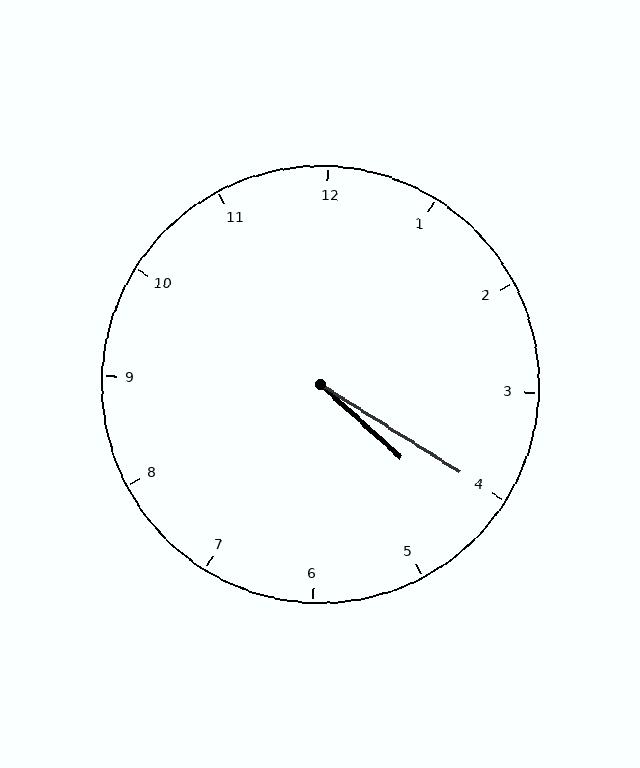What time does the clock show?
4:20.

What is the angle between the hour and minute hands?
Approximately 10 degrees.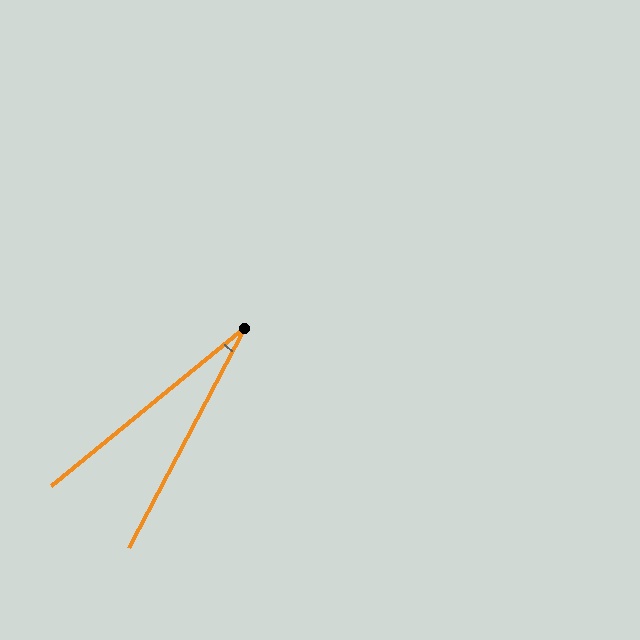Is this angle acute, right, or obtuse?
It is acute.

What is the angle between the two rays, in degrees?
Approximately 23 degrees.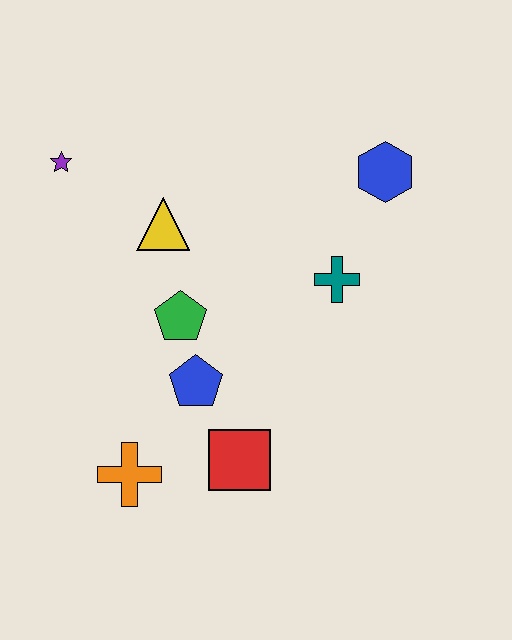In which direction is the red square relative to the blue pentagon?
The red square is below the blue pentagon.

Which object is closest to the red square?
The blue pentagon is closest to the red square.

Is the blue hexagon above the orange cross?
Yes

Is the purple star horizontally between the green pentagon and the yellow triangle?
No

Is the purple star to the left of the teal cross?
Yes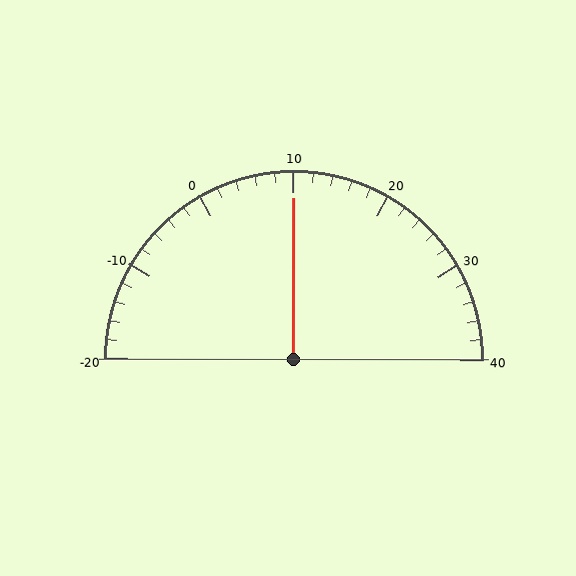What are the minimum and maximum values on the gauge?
The gauge ranges from -20 to 40.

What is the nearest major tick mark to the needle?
The nearest major tick mark is 10.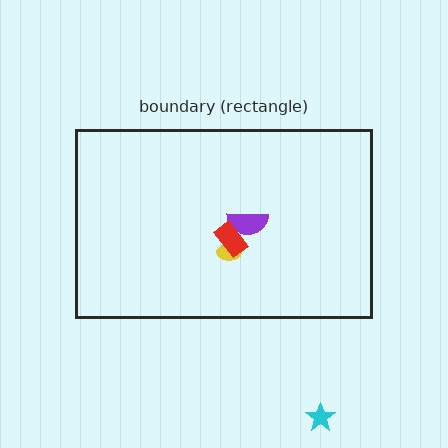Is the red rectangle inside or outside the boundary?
Inside.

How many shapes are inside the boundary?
3 inside, 1 outside.